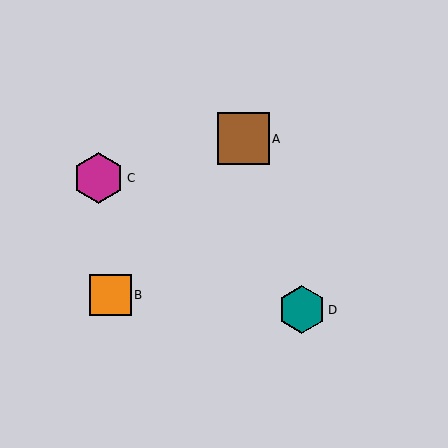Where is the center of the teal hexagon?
The center of the teal hexagon is at (302, 310).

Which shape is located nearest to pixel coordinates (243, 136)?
The brown square (labeled A) at (243, 139) is nearest to that location.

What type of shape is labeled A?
Shape A is a brown square.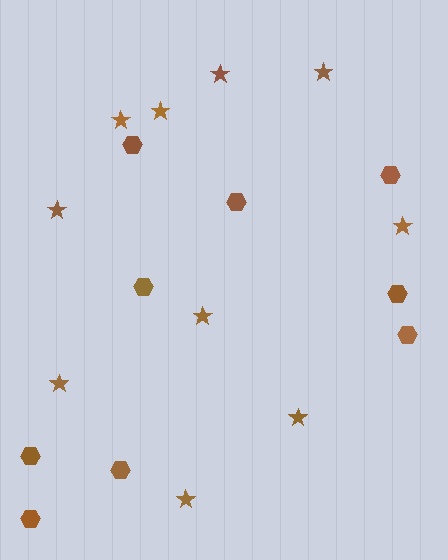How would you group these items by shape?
There are 2 groups: one group of stars (10) and one group of hexagons (9).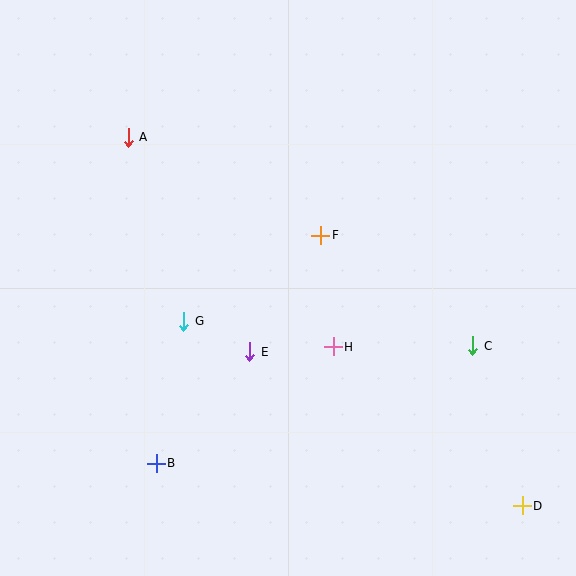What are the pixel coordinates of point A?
Point A is at (128, 137).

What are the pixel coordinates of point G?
Point G is at (184, 321).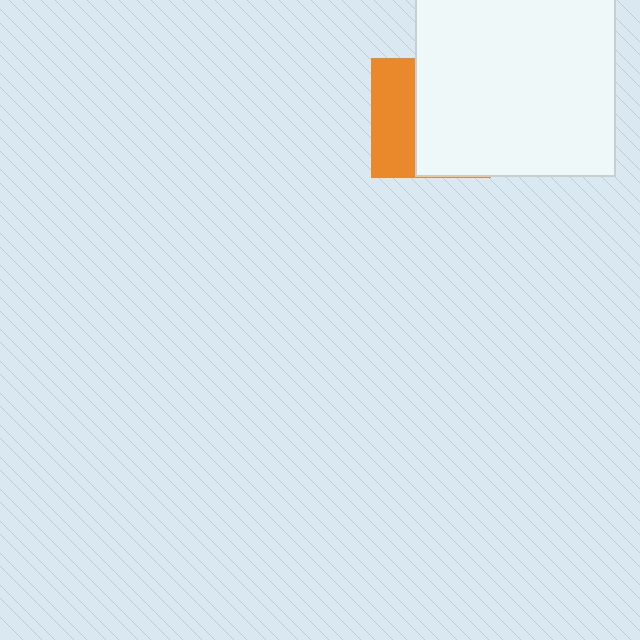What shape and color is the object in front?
The object in front is a white square.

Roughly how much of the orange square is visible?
A small part of it is visible (roughly 37%).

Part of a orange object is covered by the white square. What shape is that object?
It is a square.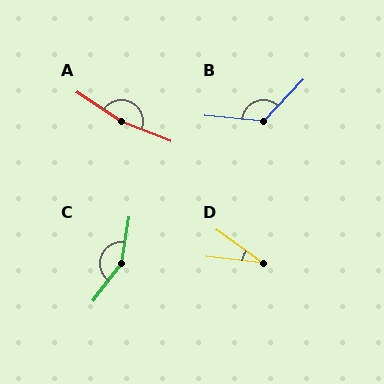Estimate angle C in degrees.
Approximately 151 degrees.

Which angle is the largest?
A, at approximately 168 degrees.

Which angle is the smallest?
D, at approximately 29 degrees.